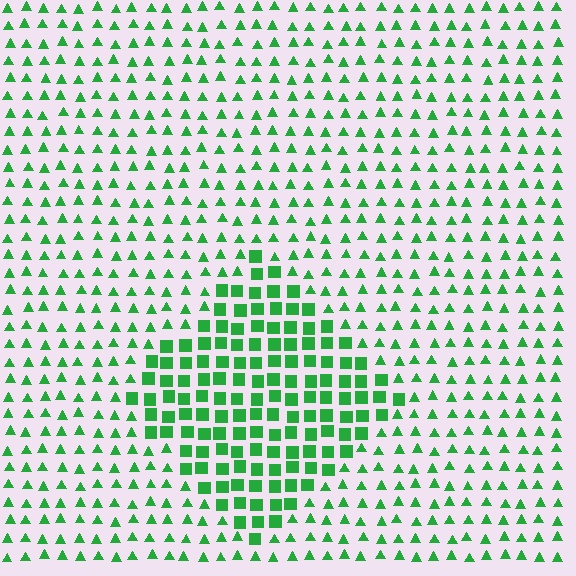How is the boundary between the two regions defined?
The boundary is defined by a change in element shape: squares inside vs. triangles outside. All elements share the same color and spacing.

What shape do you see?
I see a diamond.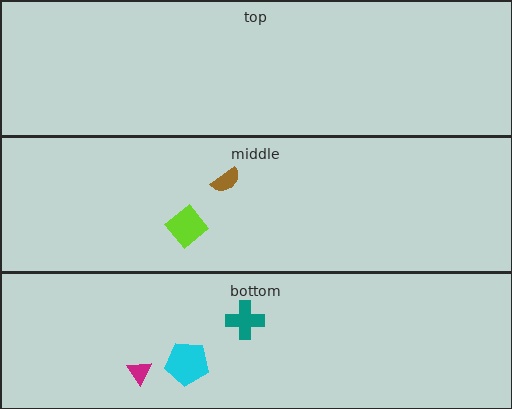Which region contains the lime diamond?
The middle region.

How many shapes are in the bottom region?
3.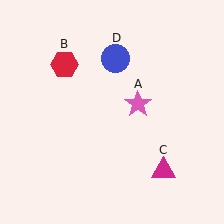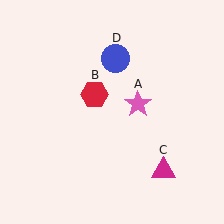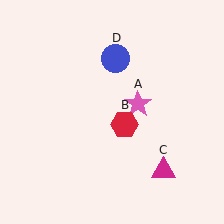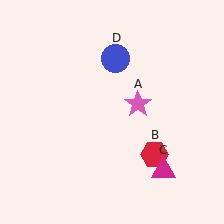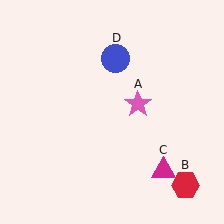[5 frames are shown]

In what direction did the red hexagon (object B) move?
The red hexagon (object B) moved down and to the right.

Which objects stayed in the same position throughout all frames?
Pink star (object A) and magenta triangle (object C) and blue circle (object D) remained stationary.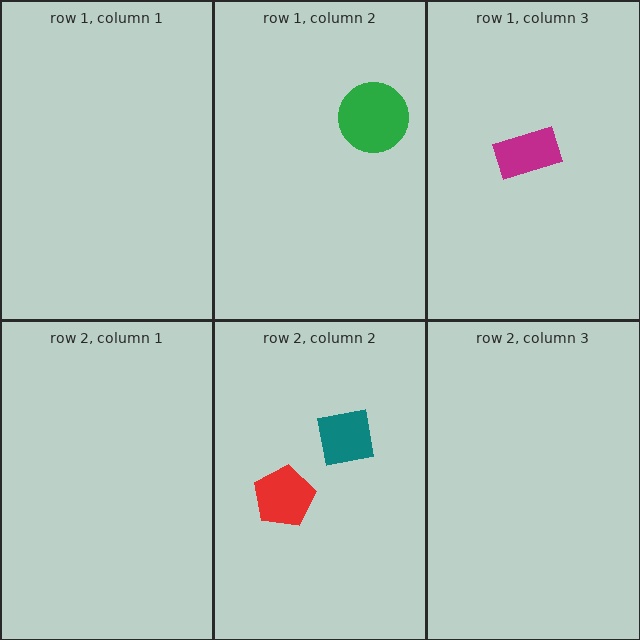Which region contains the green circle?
The row 1, column 2 region.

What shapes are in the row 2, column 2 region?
The teal square, the red pentagon.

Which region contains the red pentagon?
The row 2, column 2 region.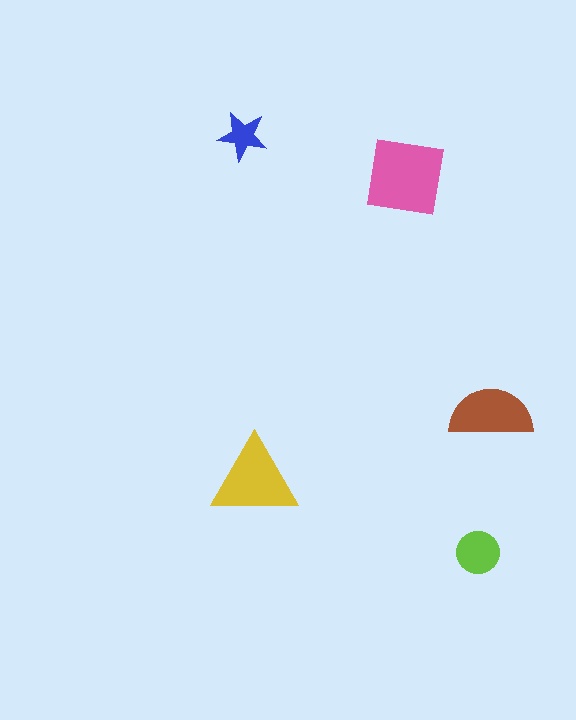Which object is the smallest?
The blue star.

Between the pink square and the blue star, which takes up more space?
The pink square.